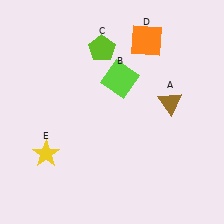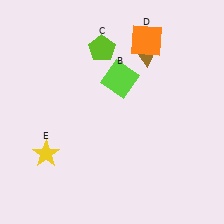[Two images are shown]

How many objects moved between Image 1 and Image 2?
1 object moved between the two images.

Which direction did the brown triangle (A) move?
The brown triangle (A) moved up.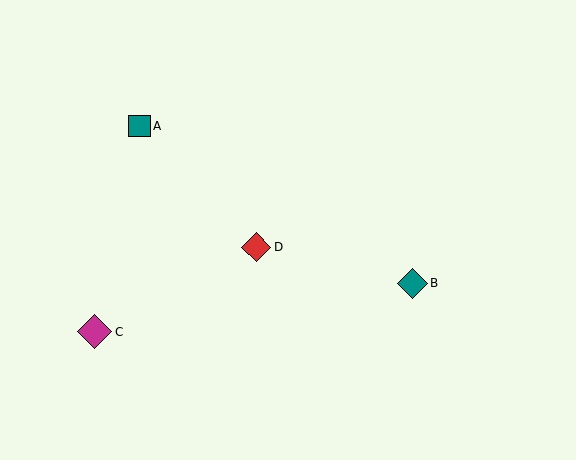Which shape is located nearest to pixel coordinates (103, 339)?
The magenta diamond (labeled C) at (95, 332) is nearest to that location.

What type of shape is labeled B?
Shape B is a teal diamond.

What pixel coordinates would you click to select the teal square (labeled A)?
Click at (139, 126) to select the teal square A.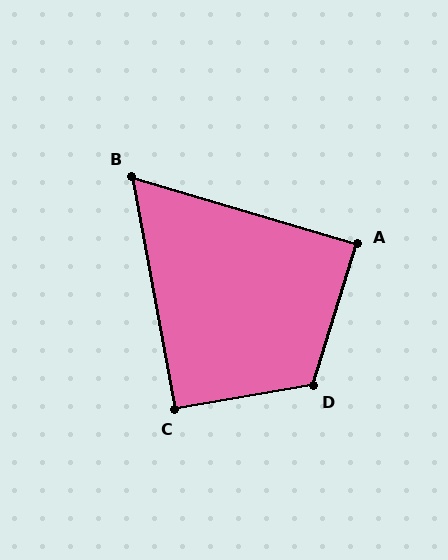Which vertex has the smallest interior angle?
B, at approximately 63 degrees.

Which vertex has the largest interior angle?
D, at approximately 117 degrees.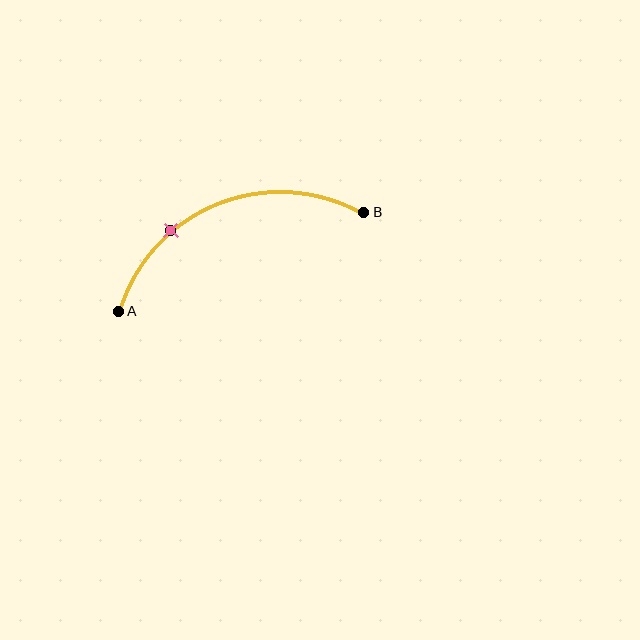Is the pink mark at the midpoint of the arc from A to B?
No. The pink mark lies on the arc but is closer to endpoint A. The arc midpoint would be at the point on the curve equidistant along the arc from both A and B.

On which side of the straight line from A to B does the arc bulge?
The arc bulges above the straight line connecting A and B.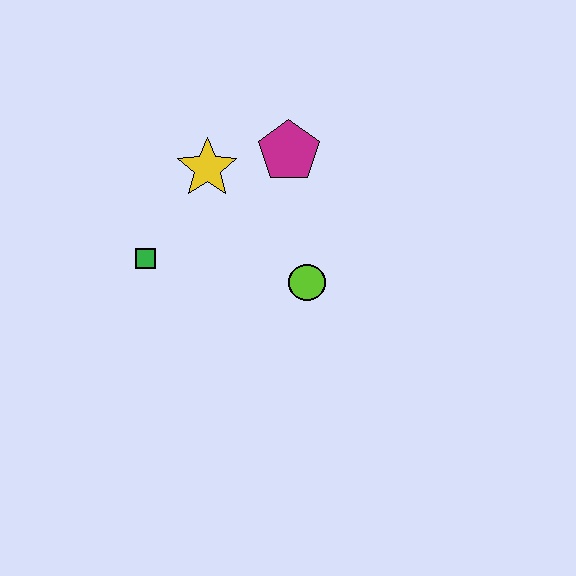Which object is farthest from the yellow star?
The lime circle is farthest from the yellow star.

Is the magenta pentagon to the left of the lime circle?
Yes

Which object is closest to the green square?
The yellow star is closest to the green square.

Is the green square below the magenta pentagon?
Yes